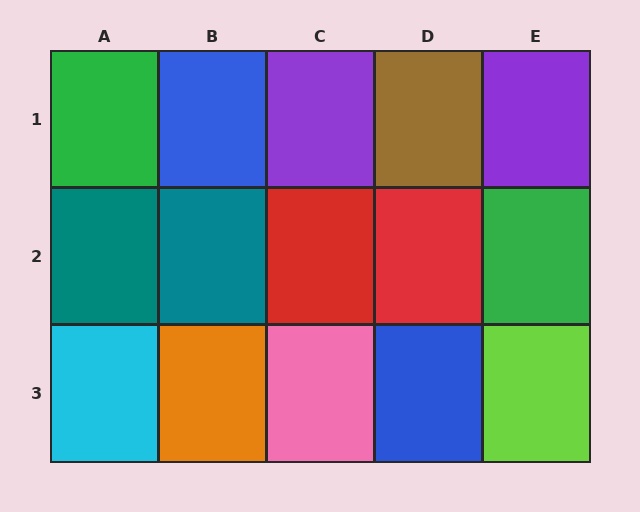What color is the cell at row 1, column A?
Green.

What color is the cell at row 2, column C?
Red.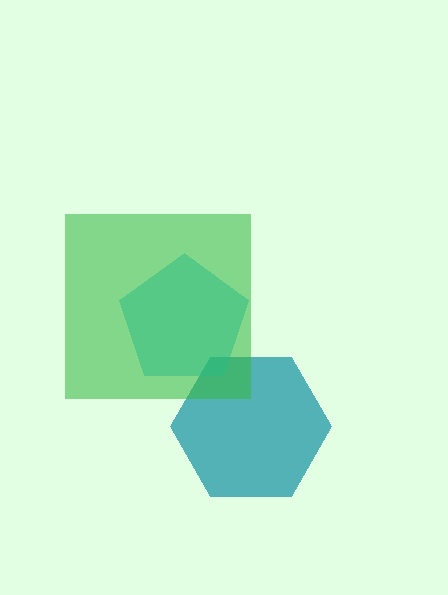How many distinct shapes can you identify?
There are 3 distinct shapes: a teal hexagon, a cyan pentagon, a green square.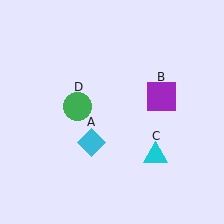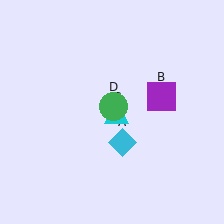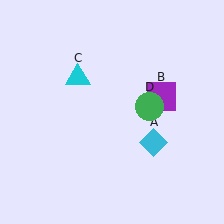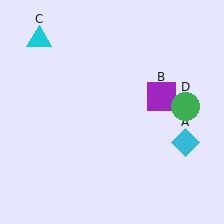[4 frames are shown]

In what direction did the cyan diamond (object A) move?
The cyan diamond (object A) moved right.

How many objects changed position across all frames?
3 objects changed position: cyan diamond (object A), cyan triangle (object C), green circle (object D).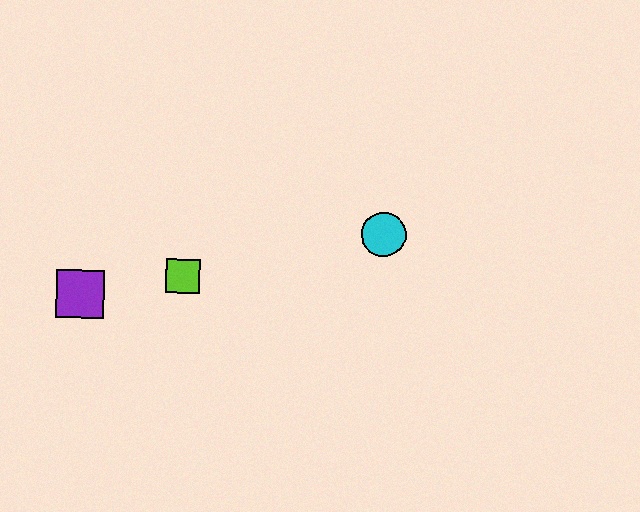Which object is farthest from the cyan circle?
The purple square is farthest from the cyan circle.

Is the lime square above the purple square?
Yes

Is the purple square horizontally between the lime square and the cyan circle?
No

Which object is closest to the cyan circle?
The lime square is closest to the cyan circle.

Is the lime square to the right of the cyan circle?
No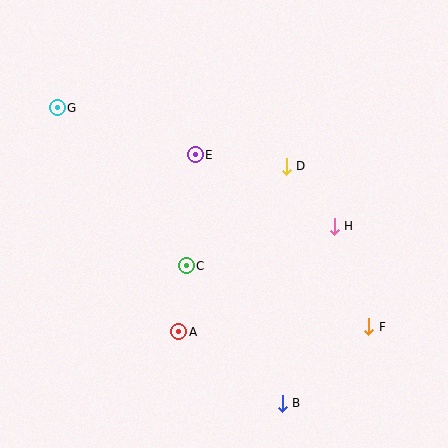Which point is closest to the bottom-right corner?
Point F is closest to the bottom-right corner.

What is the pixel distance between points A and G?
The distance between A and G is 255 pixels.